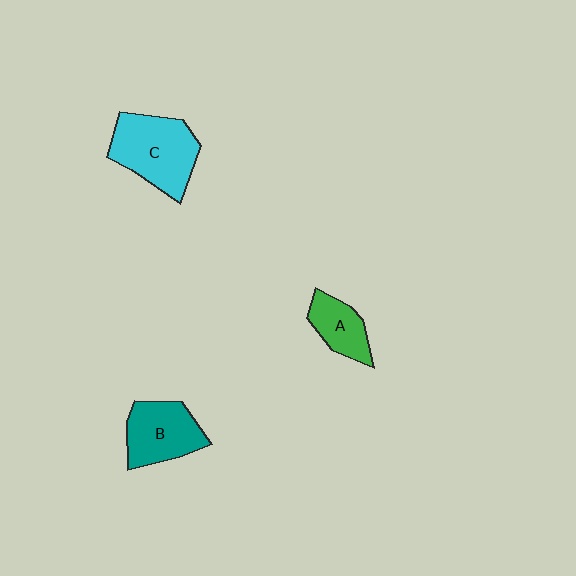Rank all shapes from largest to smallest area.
From largest to smallest: C (cyan), B (teal), A (green).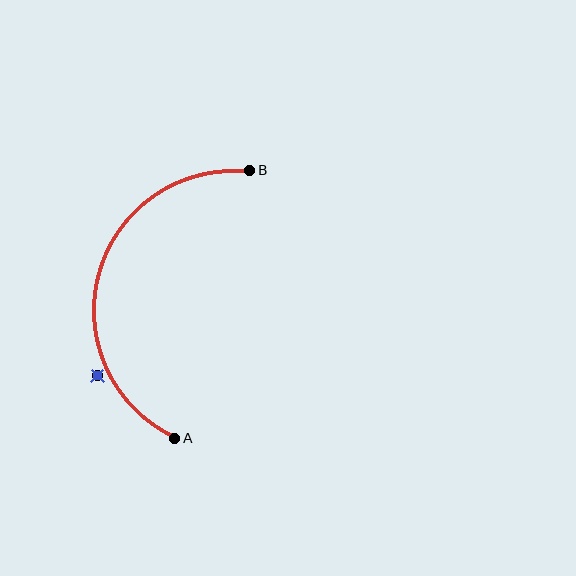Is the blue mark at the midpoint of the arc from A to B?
No — the blue mark does not lie on the arc at all. It sits slightly outside the curve.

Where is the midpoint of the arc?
The arc midpoint is the point on the curve farthest from the straight line joining A and B. It sits to the left of that line.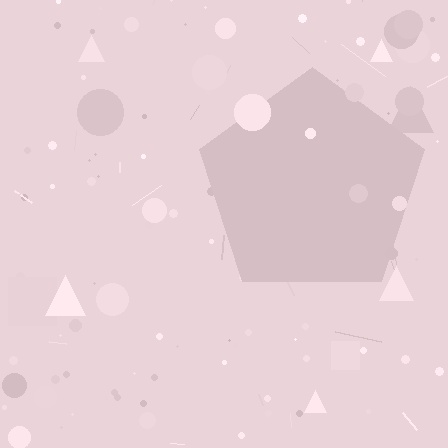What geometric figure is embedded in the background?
A pentagon is embedded in the background.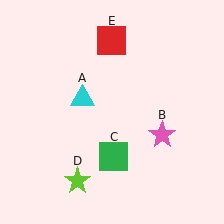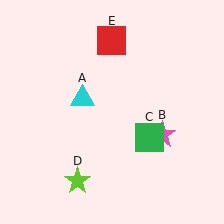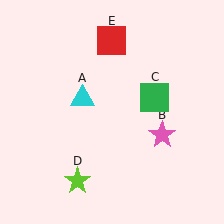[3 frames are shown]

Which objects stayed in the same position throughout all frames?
Cyan triangle (object A) and pink star (object B) and lime star (object D) and red square (object E) remained stationary.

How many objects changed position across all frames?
1 object changed position: green square (object C).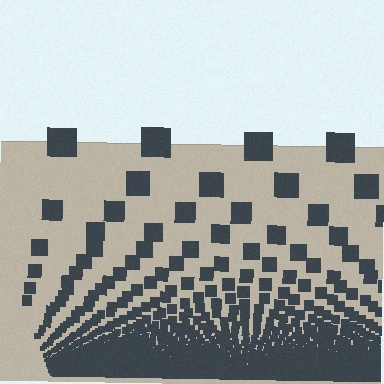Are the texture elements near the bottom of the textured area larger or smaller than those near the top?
Smaller. The gradient is inverted — elements near the bottom are smaller and denser.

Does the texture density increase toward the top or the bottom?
Density increases toward the bottom.